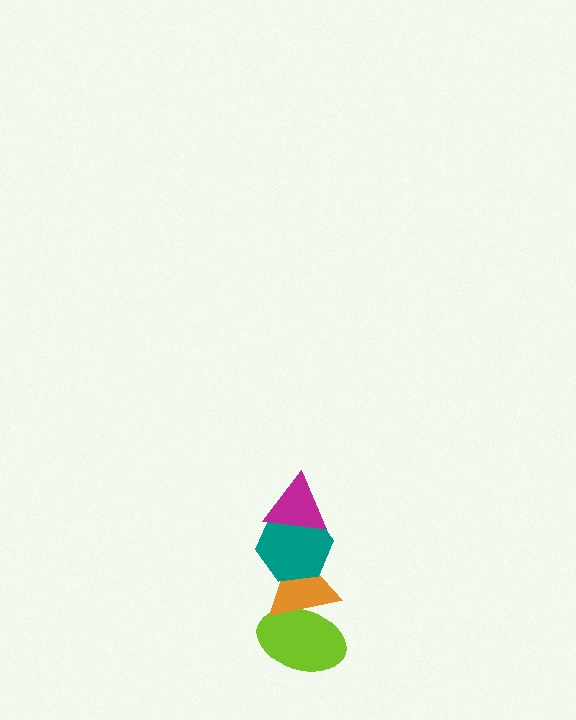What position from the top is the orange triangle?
The orange triangle is 3rd from the top.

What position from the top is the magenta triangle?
The magenta triangle is 1st from the top.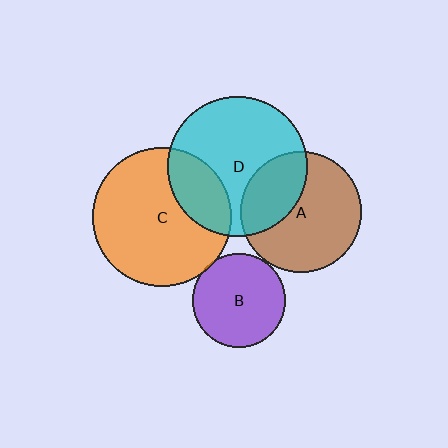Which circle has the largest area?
Circle D (cyan).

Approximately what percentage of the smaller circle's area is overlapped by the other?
Approximately 35%.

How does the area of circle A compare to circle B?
Approximately 1.7 times.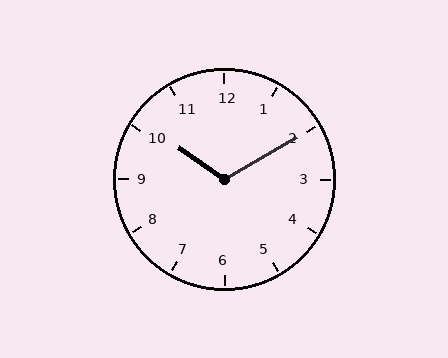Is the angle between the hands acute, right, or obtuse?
It is obtuse.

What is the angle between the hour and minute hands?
Approximately 115 degrees.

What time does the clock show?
10:10.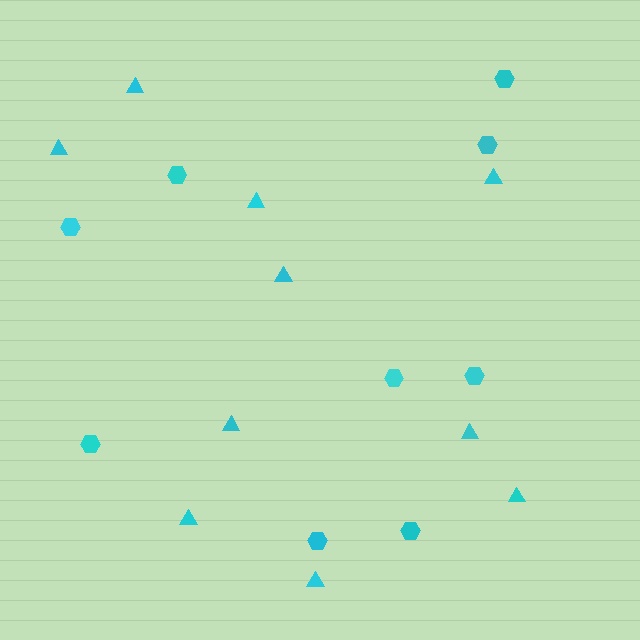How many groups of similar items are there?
There are 2 groups: one group of hexagons (9) and one group of triangles (10).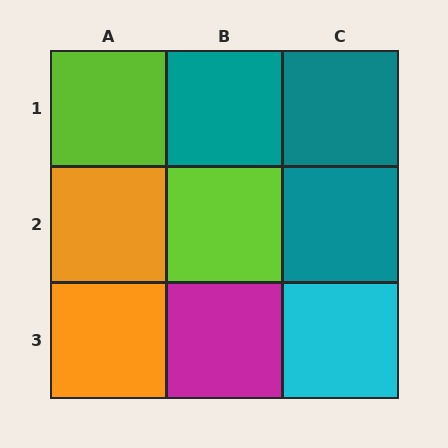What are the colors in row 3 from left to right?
Orange, magenta, cyan.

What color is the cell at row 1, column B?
Teal.